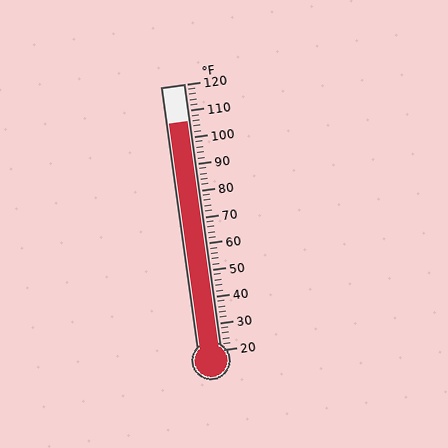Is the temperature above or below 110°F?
The temperature is below 110°F.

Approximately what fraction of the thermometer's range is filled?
The thermometer is filled to approximately 85% of its range.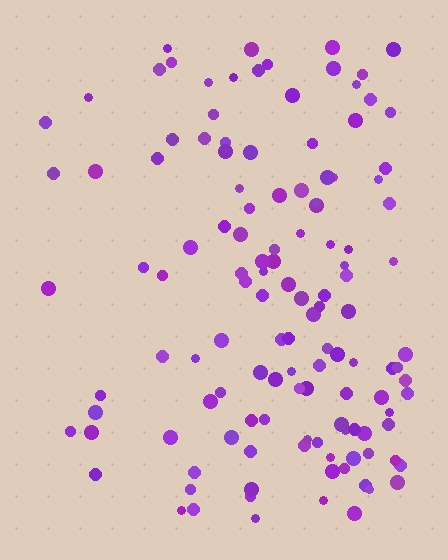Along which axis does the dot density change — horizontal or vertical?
Horizontal.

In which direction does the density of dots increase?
From left to right, with the right side densest.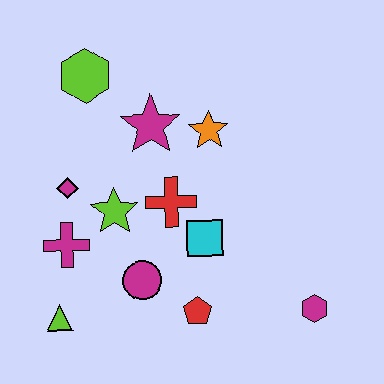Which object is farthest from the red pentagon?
The lime hexagon is farthest from the red pentagon.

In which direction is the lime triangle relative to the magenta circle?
The lime triangle is to the left of the magenta circle.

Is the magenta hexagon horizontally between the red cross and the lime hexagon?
No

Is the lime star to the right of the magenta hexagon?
No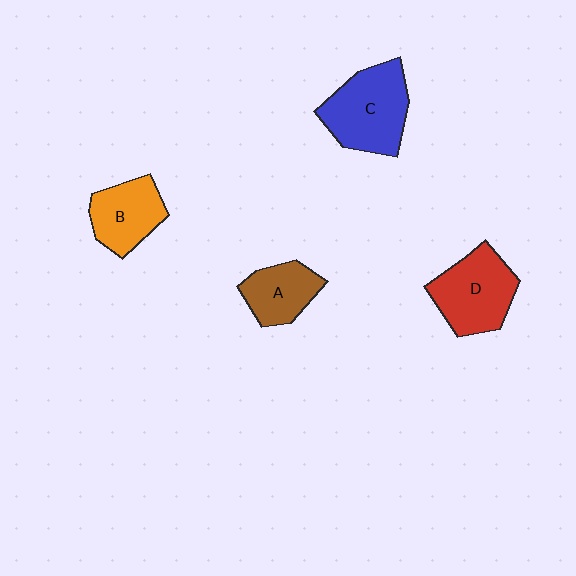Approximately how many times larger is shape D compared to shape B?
Approximately 1.3 times.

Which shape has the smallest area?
Shape A (brown).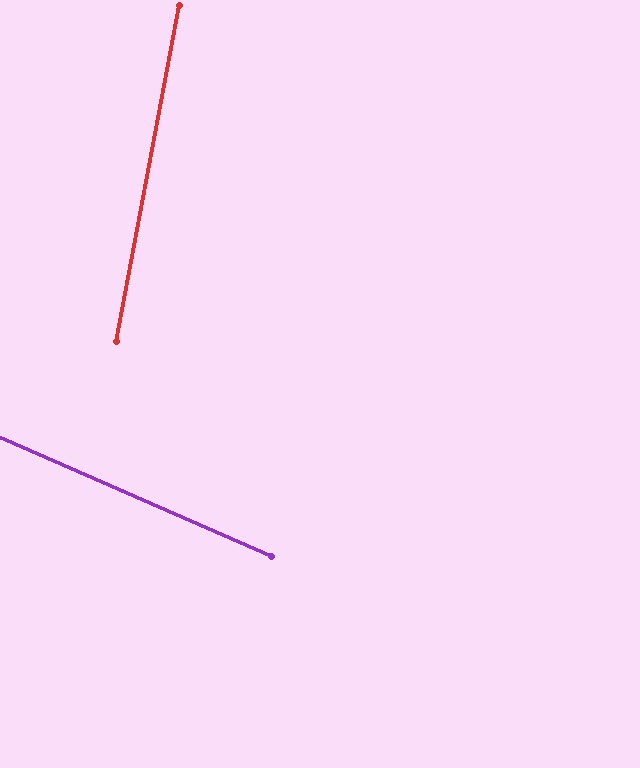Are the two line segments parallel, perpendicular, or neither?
Neither parallel nor perpendicular — they differ by about 77°.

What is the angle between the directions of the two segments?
Approximately 77 degrees.